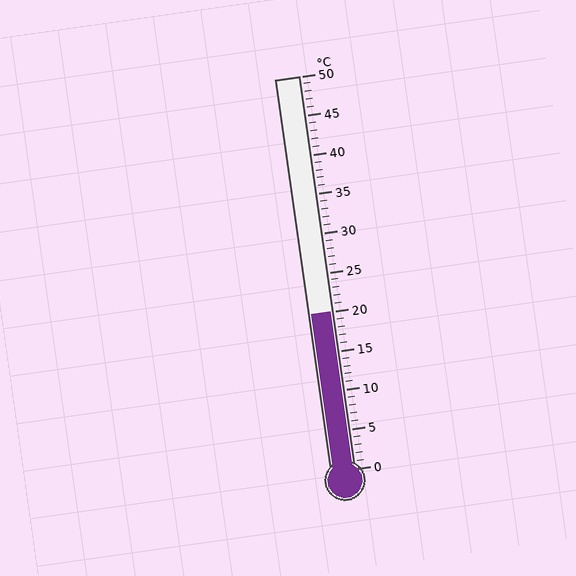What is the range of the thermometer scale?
The thermometer scale ranges from 0°C to 50°C.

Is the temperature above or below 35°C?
The temperature is below 35°C.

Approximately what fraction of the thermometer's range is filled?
The thermometer is filled to approximately 40% of its range.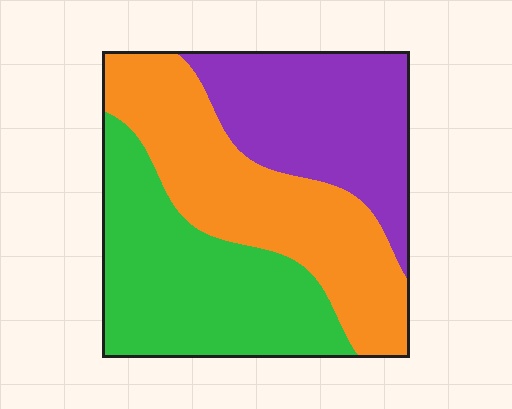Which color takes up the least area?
Purple, at roughly 30%.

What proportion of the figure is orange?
Orange takes up about three eighths (3/8) of the figure.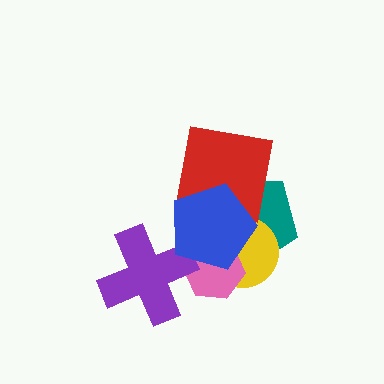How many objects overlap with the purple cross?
2 objects overlap with the purple cross.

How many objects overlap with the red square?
2 objects overlap with the red square.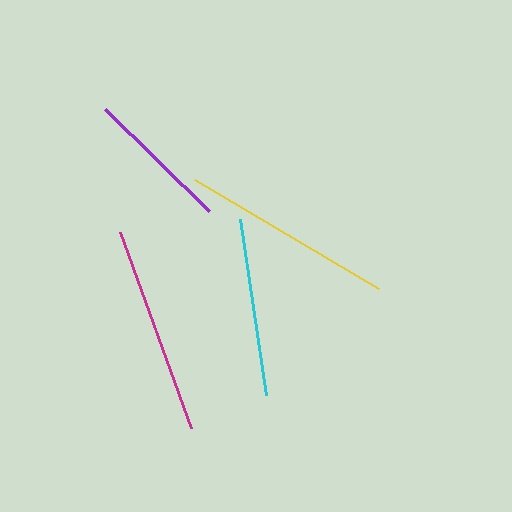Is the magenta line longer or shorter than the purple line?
The magenta line is longer than the purple line.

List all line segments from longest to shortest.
From longest to shortest: yellow, magenta, cyan, purple.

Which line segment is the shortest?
The purple line is the shortest at approximately 146 pixels.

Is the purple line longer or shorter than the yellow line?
The yellow line is longer than the purple line.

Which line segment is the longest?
The yellow line is the longest at approximately 214 pixels.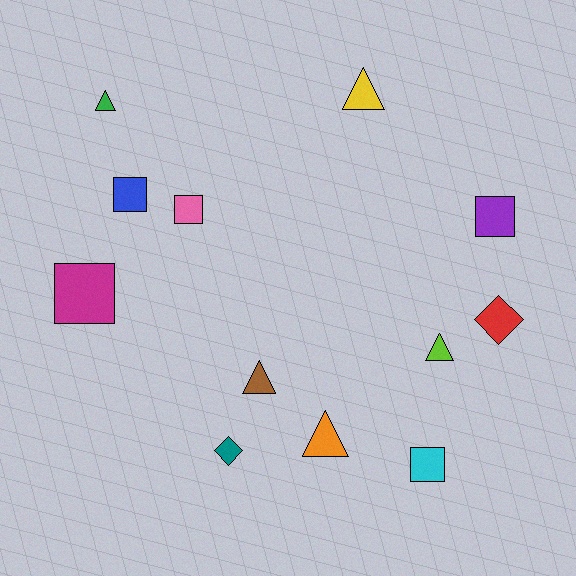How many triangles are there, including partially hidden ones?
There are 5 triangles.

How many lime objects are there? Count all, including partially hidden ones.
There is 1 lime object.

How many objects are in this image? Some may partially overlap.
There are 12 objects.